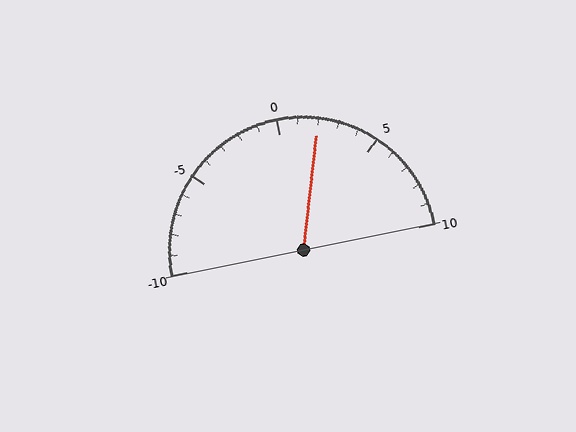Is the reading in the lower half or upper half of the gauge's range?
The reading is in the upper half of the range (-10 to 10).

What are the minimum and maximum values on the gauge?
The gauge ranges from -10 to 10.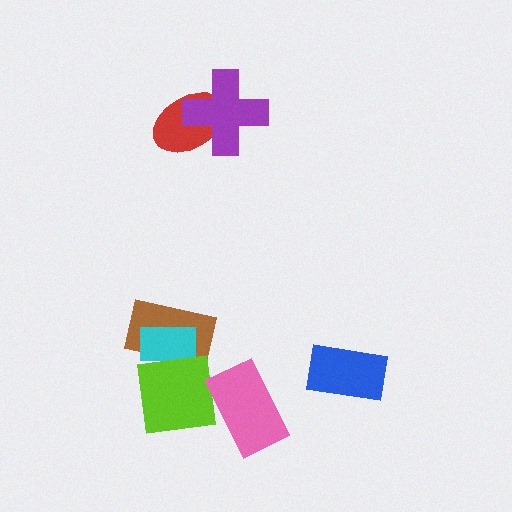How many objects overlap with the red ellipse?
1 object overlaps with the red ellipse.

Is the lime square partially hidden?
Yes, it is partially covered by another shape.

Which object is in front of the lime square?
The pink rectangle is in front of the lime square.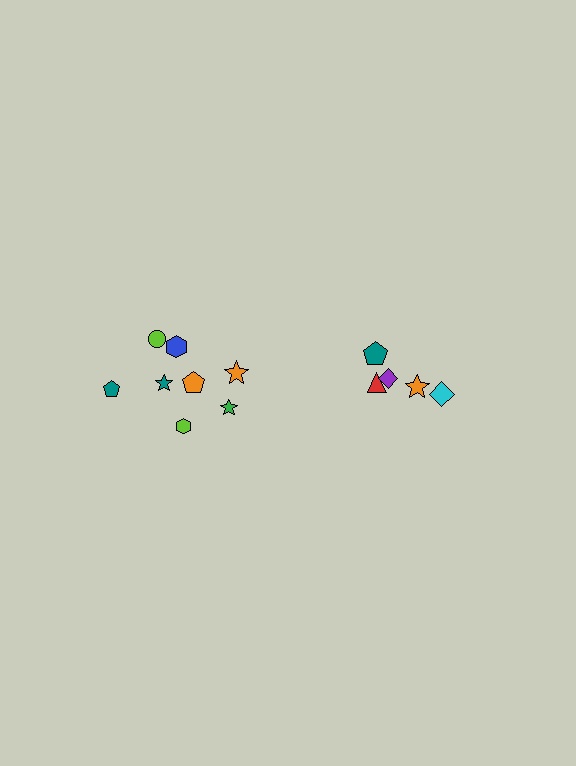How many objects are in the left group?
There are 8 objects.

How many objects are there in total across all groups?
There are 13 objects.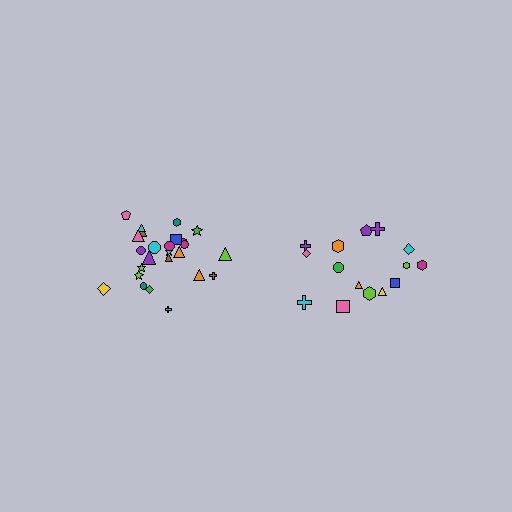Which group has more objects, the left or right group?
The left group.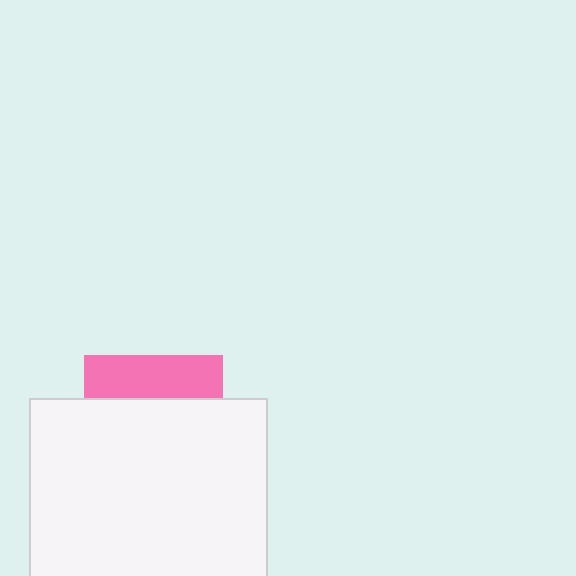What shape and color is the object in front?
The object in front is a white square.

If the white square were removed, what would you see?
You would see the complete pink square.